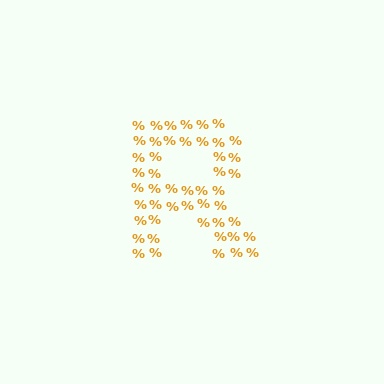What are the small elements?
The small elements are percent signs.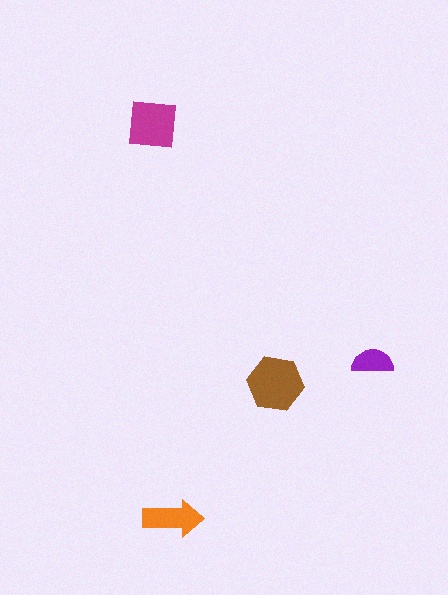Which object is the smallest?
The purple semicircle.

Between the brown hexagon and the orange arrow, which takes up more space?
The brown hexagon.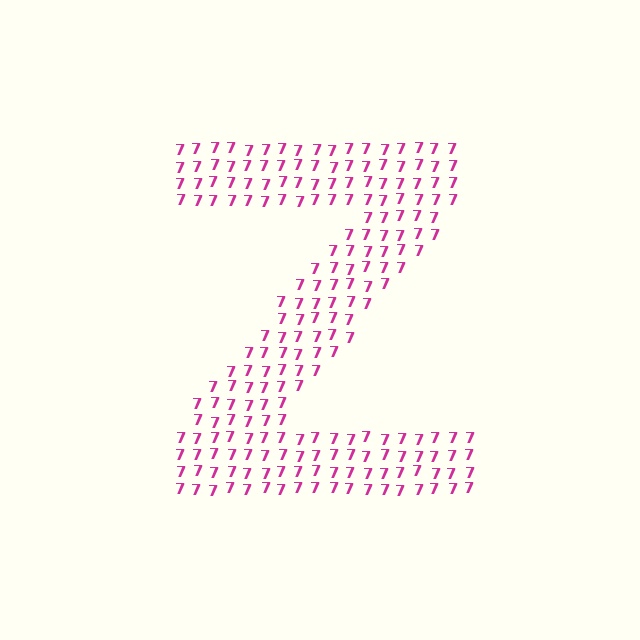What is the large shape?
The large shape is the letter Z.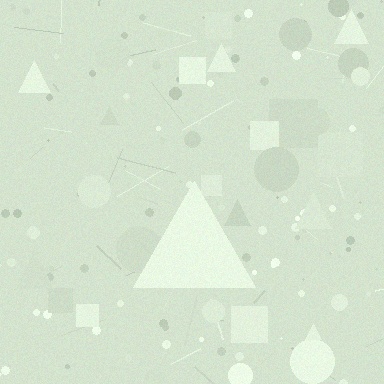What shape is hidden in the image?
A triangle is hidden in the image.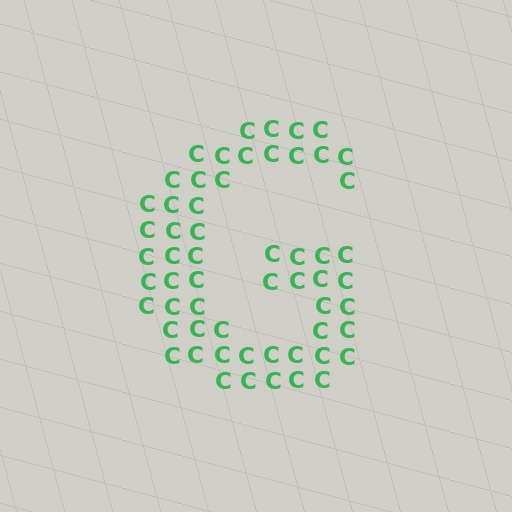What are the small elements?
The small elements are letter C's.